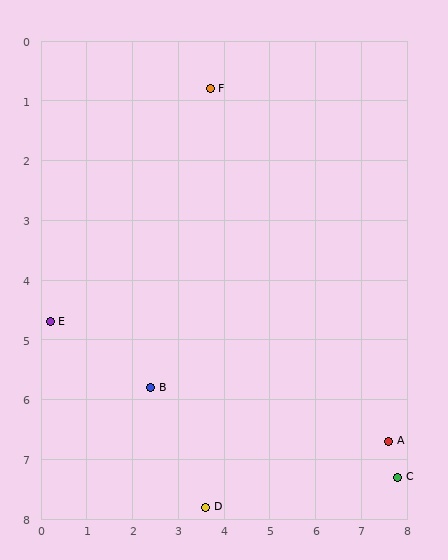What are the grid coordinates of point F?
Point F is at approximately (3.7, 0.8).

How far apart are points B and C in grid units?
Points B and C are about 5.6 grid units apart.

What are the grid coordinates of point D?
Point D is at approximately (3.6, 7.8).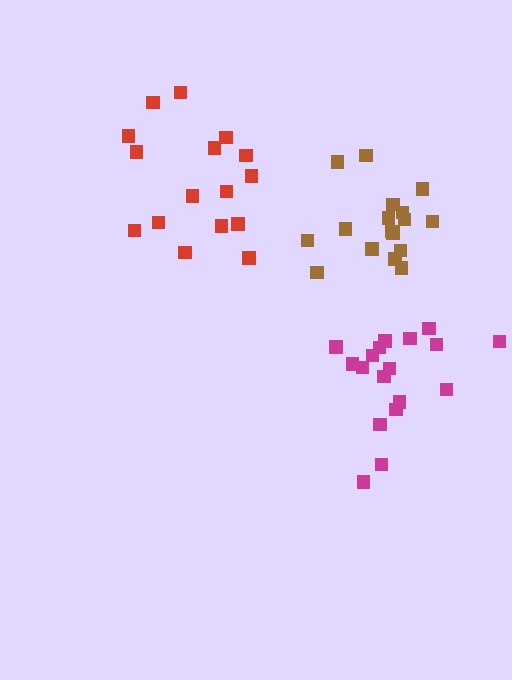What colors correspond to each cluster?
The clusters are colored: brown, red, magenta.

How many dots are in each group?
Group 1: 17 dots, Group 2: 16 dots, Group 3: 18 dots (51 total).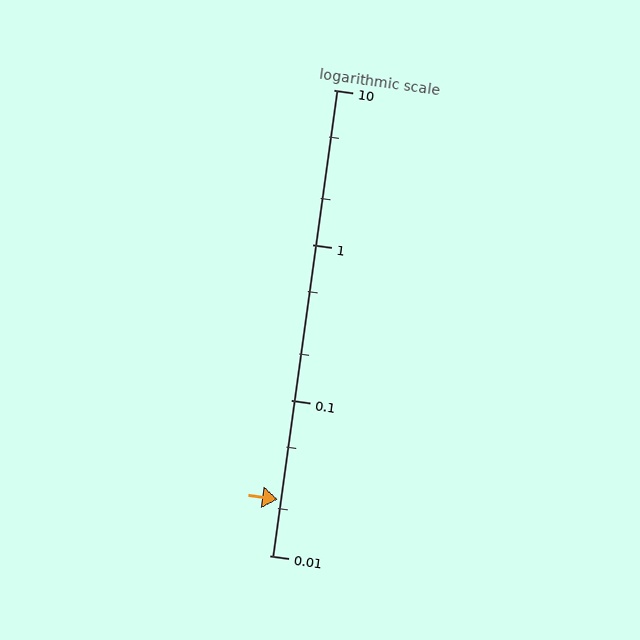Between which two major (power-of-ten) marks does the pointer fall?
The pointer is between 0.01 and 0.1.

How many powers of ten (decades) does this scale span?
The scale spans 3 decades, from 0.01 to 10.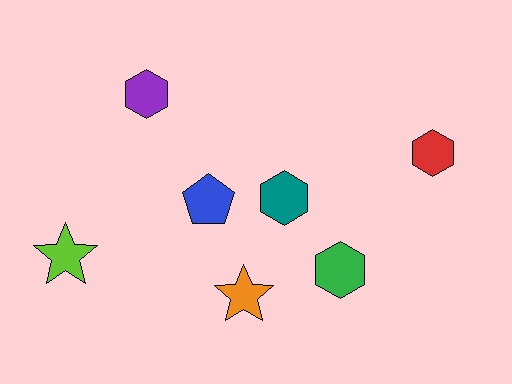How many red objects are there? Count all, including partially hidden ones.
There is 1 red object.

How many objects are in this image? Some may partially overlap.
There are 7 objects.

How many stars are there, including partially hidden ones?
There are 2 stars.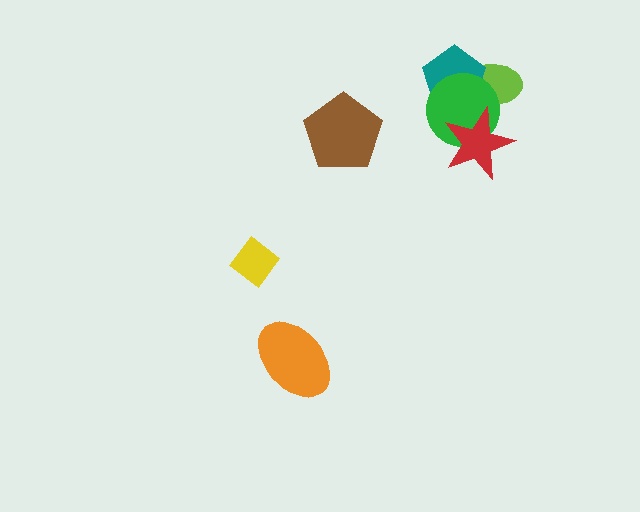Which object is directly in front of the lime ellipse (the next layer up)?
The teal pentagon is directly in front of the lime ellipse.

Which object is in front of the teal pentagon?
The green circle is in front of the teal pentagon.